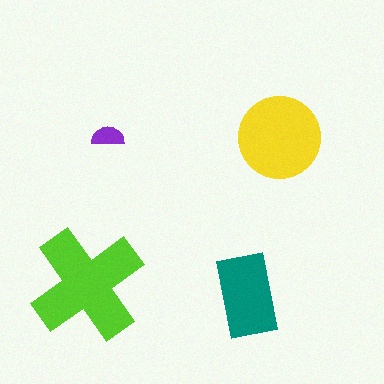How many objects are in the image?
There are 4 objects in the image.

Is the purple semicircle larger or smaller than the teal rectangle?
Smaller.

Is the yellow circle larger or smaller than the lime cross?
Smaller.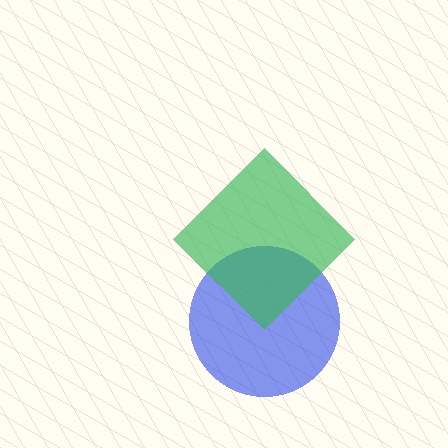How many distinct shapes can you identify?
There are 2 distinct shapes: a blue circle, a green diamond.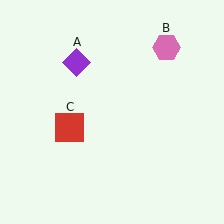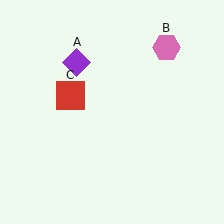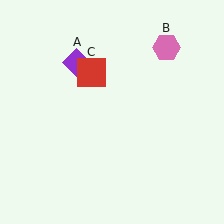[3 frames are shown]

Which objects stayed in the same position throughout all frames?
Purple diamond (object A) and pink hexagon (object B) remained stationary.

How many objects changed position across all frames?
1 object changed position: red square (object C).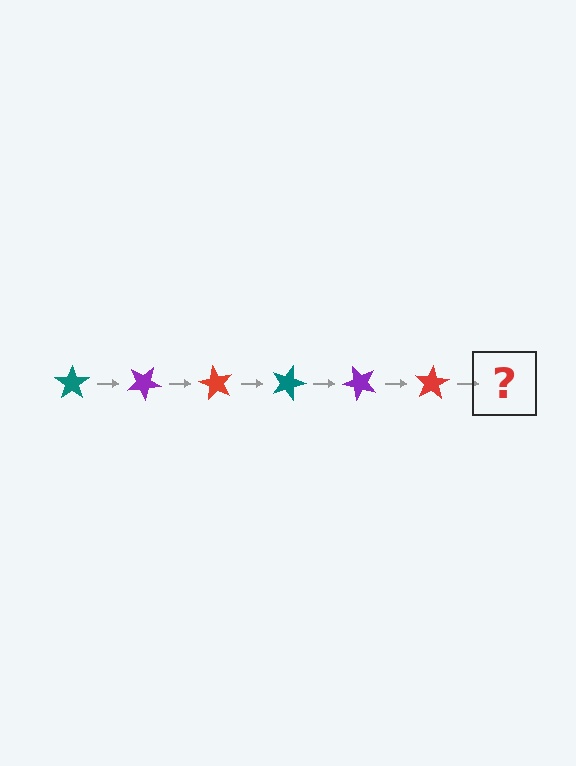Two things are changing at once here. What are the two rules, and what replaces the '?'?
The two rules are that it rotates 30 degrees each step and the color cycles through teal, purple, and red. The '?' should be a teal star, rotated 180 degrees from the start.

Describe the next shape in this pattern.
It should be a teal star, rotated 180 degrees from the start.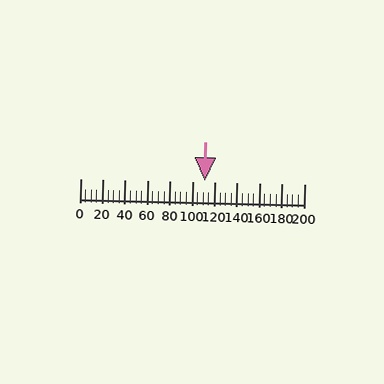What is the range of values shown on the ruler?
The ruler shows values from 0 to 200.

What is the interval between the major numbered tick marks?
The major tick marks are spaced 20 units apart.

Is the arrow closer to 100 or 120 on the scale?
The arrow is closer to 120.